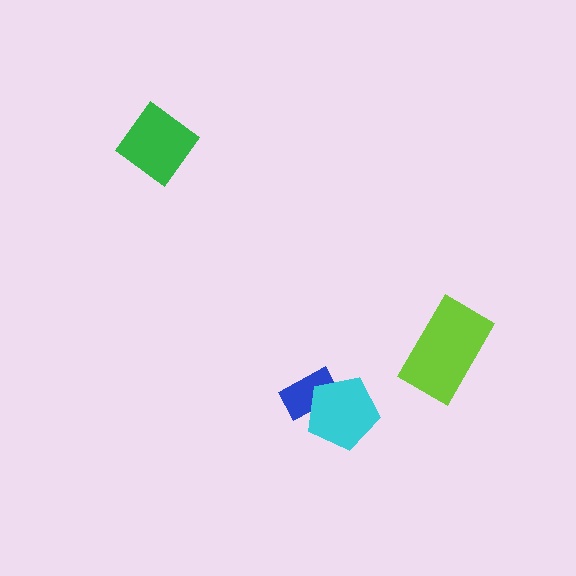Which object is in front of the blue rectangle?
The cyan pentagon is in front of the blue rectangle.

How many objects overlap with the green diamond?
0 objects overlap with the green diamond.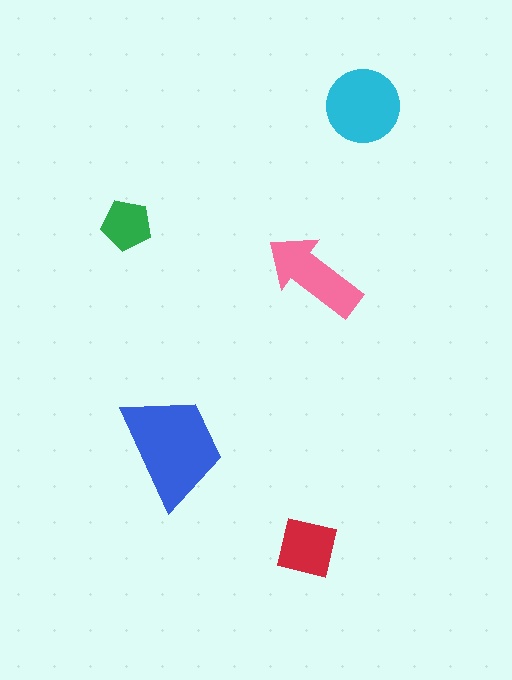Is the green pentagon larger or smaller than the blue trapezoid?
Smaller.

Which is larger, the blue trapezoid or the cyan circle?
The blue trapezoid.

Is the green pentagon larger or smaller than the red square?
Smaller.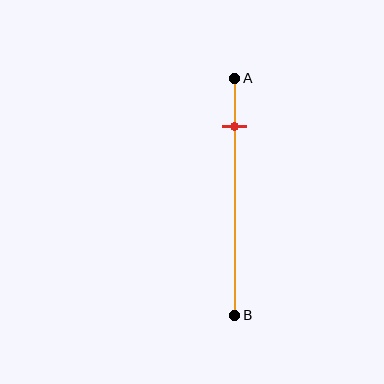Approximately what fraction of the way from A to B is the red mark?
The red mark is approximately 20% of the way from A to B.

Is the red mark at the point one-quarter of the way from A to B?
No, the mark is at about 20% from A, not at the 25% one-quarter point.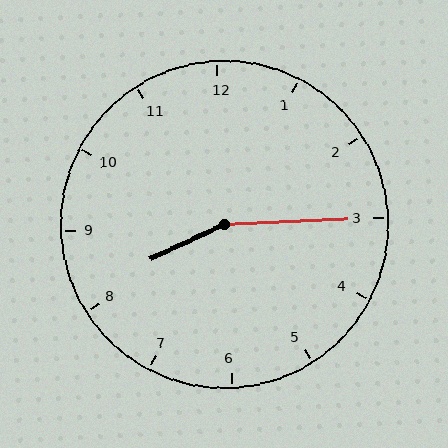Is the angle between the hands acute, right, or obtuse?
It is obtuse.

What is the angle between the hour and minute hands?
Approximately 158 degrees.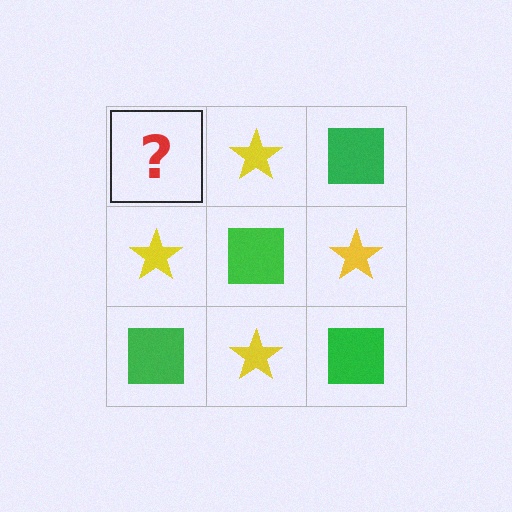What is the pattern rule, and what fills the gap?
The rule is that it alternates green square and yellow star in a checkerboard pattern. The gap should be filled with a green square.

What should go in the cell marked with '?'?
The missing cell should contain a green square.